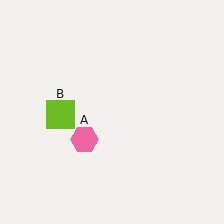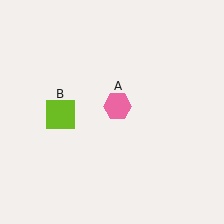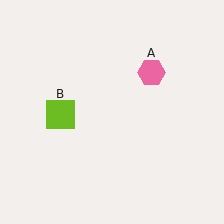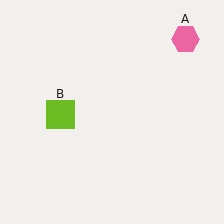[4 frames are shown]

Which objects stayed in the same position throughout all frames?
Lime square (object B) remained stationary.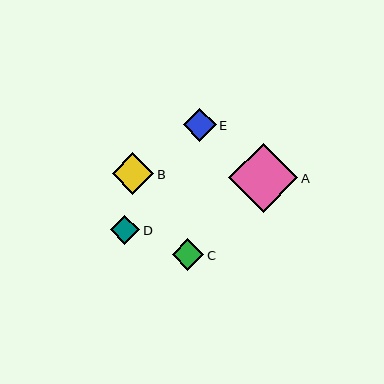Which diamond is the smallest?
Diamond D is the smallest with a size of approximately 29 pixels.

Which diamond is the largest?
Diamond A is the largest with a size of approximately 69 pixels.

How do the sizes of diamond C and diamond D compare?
Diamond C and diamond D are approximately the same size.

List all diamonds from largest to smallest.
From largest to smallest: A, B, E, C, D.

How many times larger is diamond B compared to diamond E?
Diamond B is approximately 1.3 times the size of diamond E.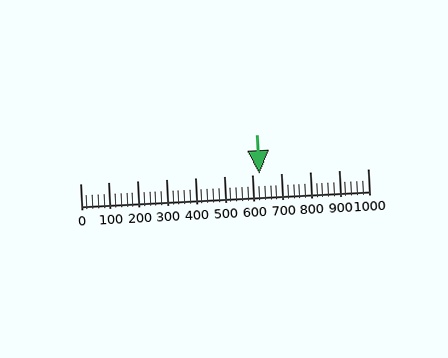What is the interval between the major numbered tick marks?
The major tick marks are spaced 100 units apart.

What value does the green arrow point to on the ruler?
The green arrow points to approximately 623.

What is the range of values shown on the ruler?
The ruler shows values from 0 to 1000.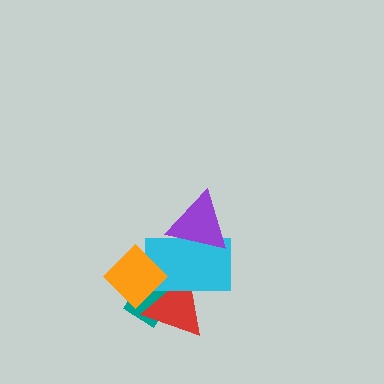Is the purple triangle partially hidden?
No, no other shape covers it.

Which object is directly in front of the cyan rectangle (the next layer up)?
The purple triangle is directly in front of the cyan rectangle.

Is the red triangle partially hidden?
Yes, it is partially covered by another shape.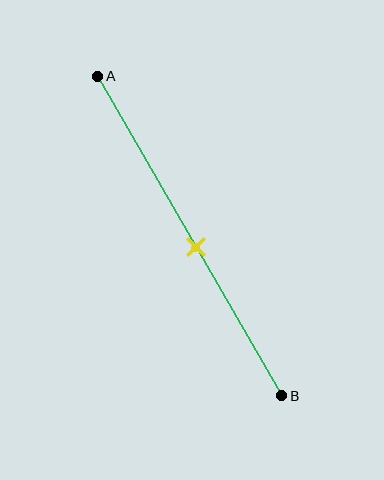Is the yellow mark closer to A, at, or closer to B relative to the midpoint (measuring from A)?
The yellow mark is closer to point B than the midpoint of segment AB.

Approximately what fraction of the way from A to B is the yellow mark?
The yellow mark is approximately 55% of the way from A to B.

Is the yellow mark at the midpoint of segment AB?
No, the mark is at about 55% from A, not at the 50% midpoint.